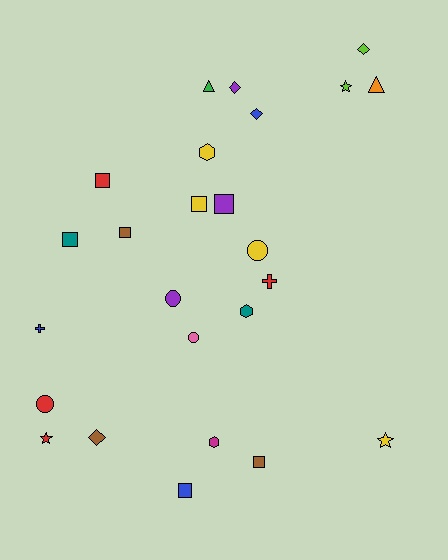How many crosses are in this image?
There are 2 crosses.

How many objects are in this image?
There are 25 objects.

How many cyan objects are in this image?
There are no cyan objects.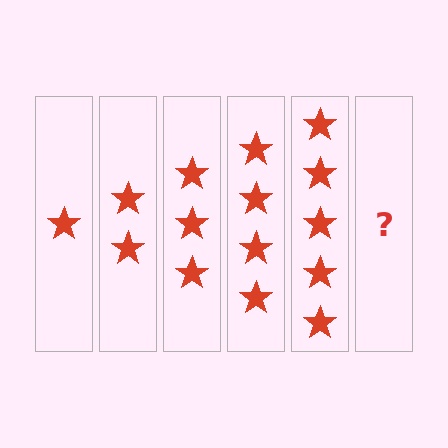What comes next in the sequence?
The next element should be 6 stars.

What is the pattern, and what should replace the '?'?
The pattern is that each step adds one more star. The '?' should be 6 stars.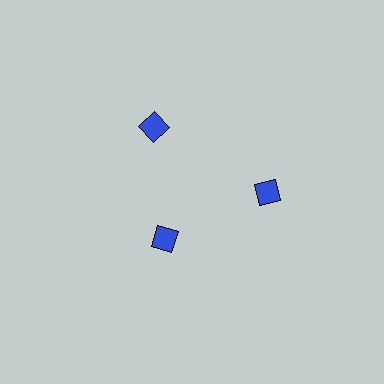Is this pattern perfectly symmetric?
No. The 3 blue diamonds are arranged in a ring, but one element near the 7 o'clock position is pulled inward toward the center, breaking the 3-fold rotational symmetry.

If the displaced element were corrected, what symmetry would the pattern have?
It would have 3-fold rotational symmetry — the pattern would map onto itself every 120 degrees.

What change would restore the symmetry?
The symmetry would be restored by moving it outward, back onto the ring so that all 3 diamonds sit at equal angles and equal distance from the center.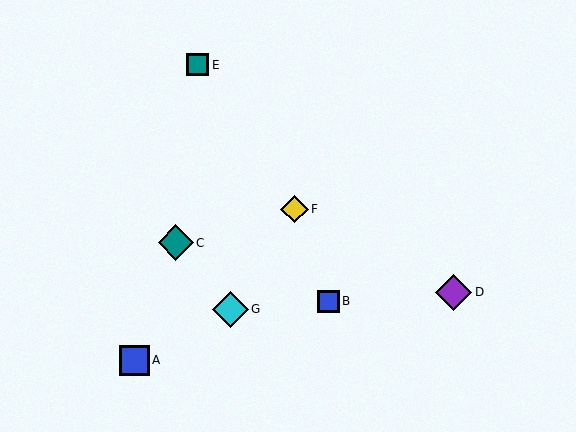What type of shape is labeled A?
Shape A is a blue square.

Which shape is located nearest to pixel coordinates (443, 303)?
The purple diamond (labeled D) at (453, 292) is nearest to that location.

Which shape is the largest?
The purple diamond (labeled D) is the largest.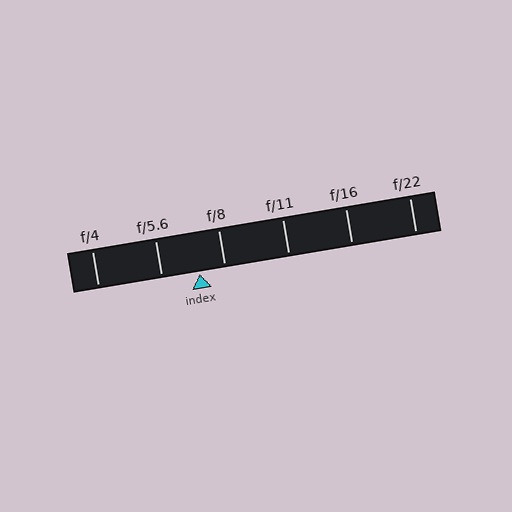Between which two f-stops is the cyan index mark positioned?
The index mark is between f/5.6 and f/8.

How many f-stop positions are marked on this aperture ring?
There are 6 f-stop positions marked.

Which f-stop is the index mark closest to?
The index mark is closest to f/8.